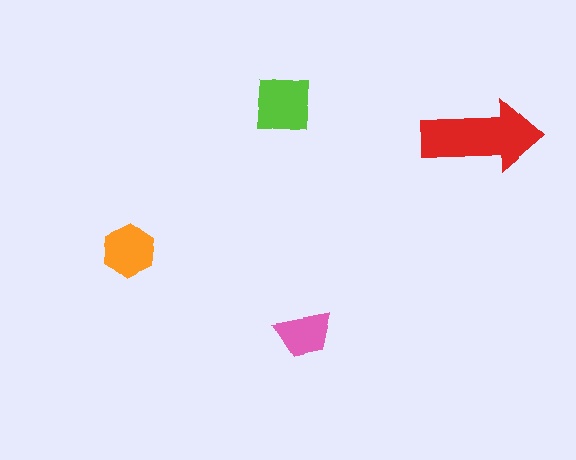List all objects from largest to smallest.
The red arrow, the lime square, the orange hexagon, the pink trapezoid.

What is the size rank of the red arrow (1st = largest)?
1st.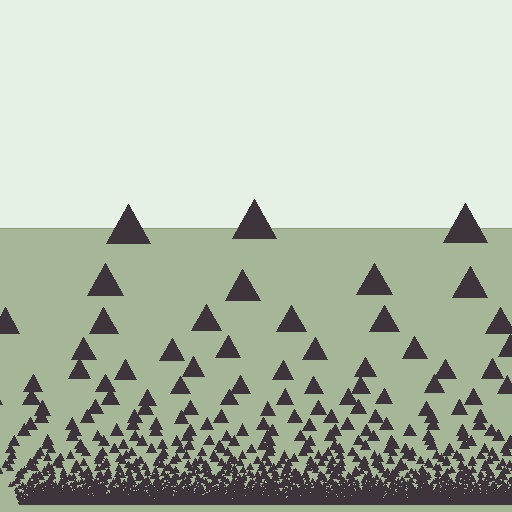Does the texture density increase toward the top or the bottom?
Density increases toward the bottom.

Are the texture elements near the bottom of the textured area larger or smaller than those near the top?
Smaller. The gradient is inverted — elements near the bottom are smaller and denser.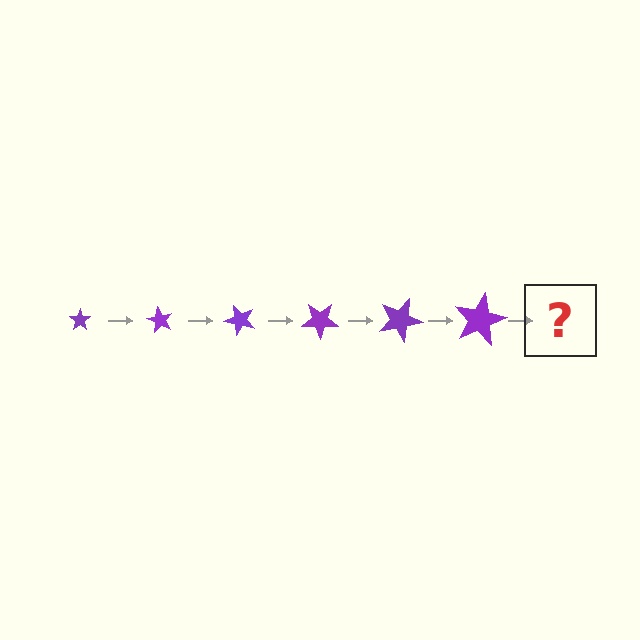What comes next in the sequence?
The next element should be a star, larger than the previous one and rotated 360 degrees from the start.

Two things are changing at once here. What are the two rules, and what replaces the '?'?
The two rules are that the star grows larger each step and it rotates 60 degrees each step. The '?' should be a star, larger than the previous one and rotated 360 degrees from the start.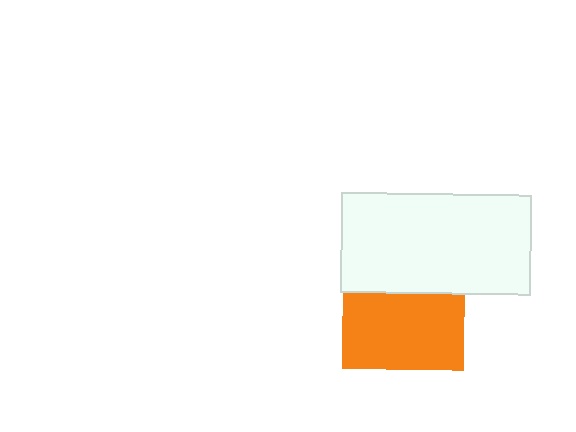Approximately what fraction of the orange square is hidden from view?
Roughly 38% of the orange square is hidden behind the white rectangle.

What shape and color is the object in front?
The object in front is a white rectangle.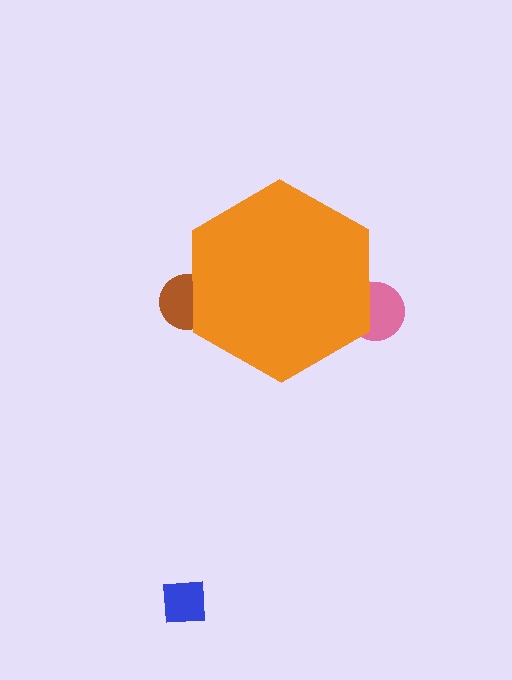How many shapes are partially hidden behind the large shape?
2 shapes are partially hidden.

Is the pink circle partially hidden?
Yes, the pink circle is partially hidden behind the orange hexagon.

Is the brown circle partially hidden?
Yes, the brown circle is partially hidden behind the orange hexagon.